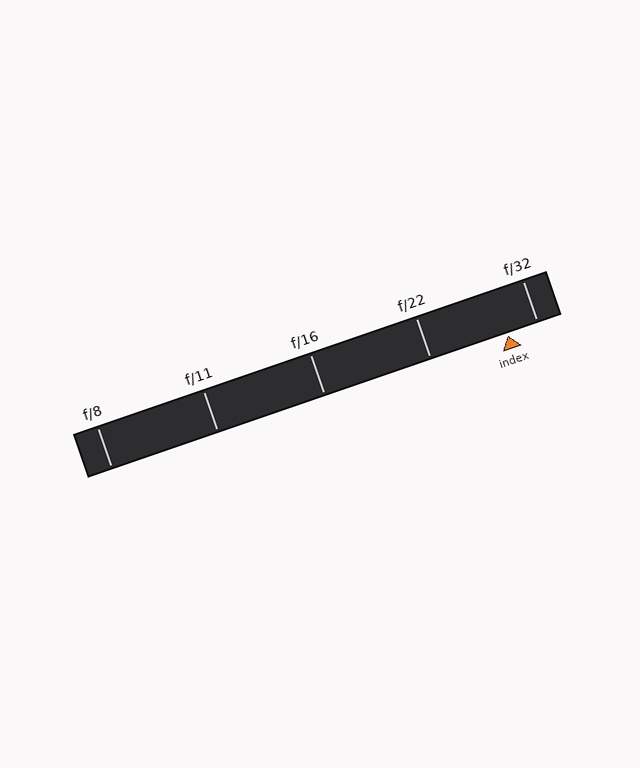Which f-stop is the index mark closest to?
The index mark is closest to f/32.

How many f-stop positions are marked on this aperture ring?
There are 5 f-stop positions marked.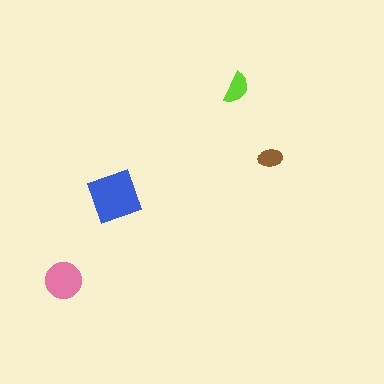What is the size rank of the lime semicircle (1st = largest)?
3rd.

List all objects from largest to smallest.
The blue square, the pink circle, the lime semicircle, the brown ellipse.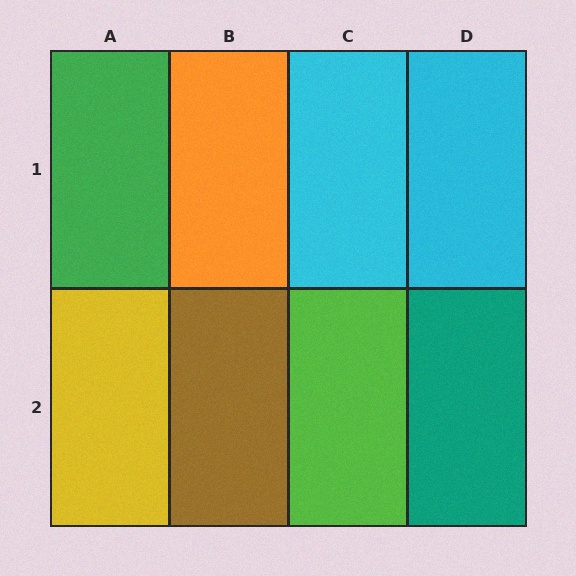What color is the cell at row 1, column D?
Cyan.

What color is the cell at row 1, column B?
Orange.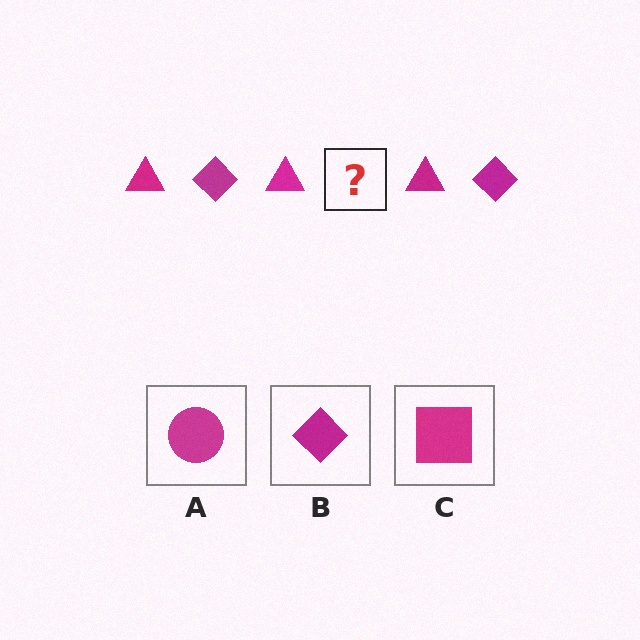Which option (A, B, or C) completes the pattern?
B.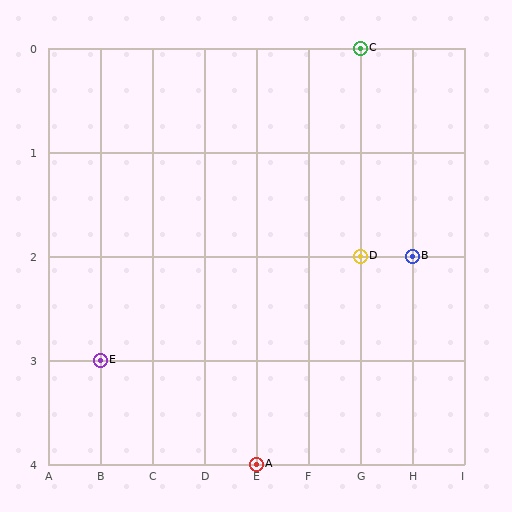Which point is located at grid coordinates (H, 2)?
Point B is at (H, 2).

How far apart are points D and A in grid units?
Points D and A are 2 columns and 2 rows apart (about 2.8 grid units diagonally).